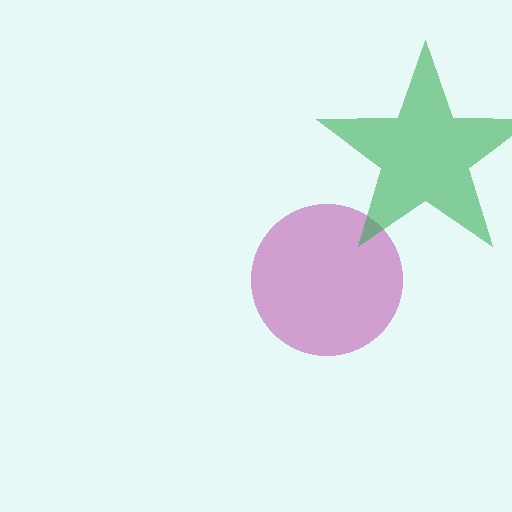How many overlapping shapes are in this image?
There are 2 overlapping shapes in the image.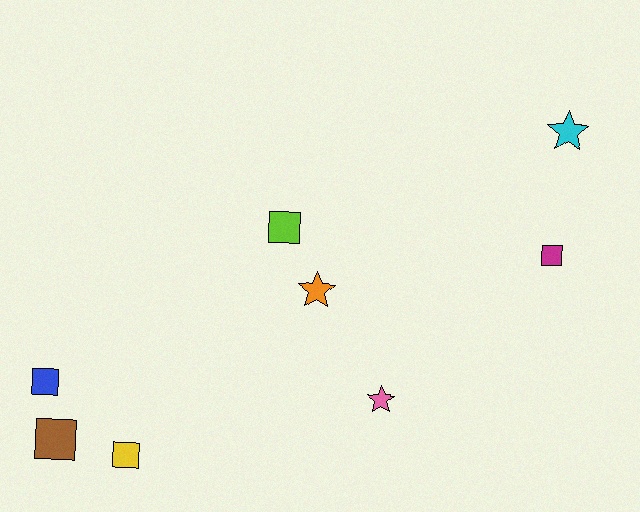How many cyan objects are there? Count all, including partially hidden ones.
There is 1 cyan object.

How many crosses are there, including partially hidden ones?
There are no crosses.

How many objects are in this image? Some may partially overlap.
There are 8 objects.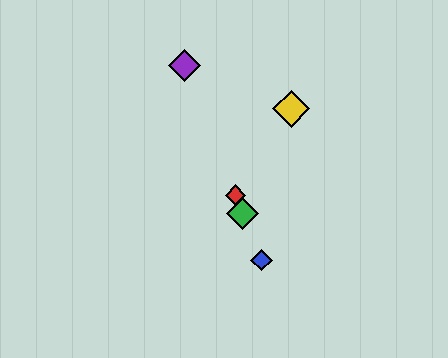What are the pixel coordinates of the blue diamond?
The blue diamond is at (261, 260).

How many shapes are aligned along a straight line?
4 shapes (the red diamond, the blue diamond, the green diamond, the purple diamond) are aligned along a straight line.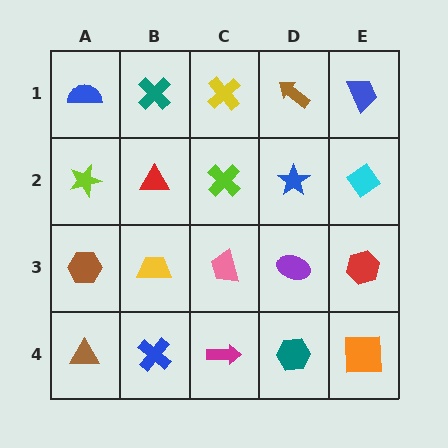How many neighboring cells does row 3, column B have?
4.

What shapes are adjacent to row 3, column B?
A red triangle (row 2, column B), a blue cross (row 4, column B), a brown hexagon (row 3, column A), a pink trapezoid (row 3, column C).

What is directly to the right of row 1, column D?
A blue trapezoid.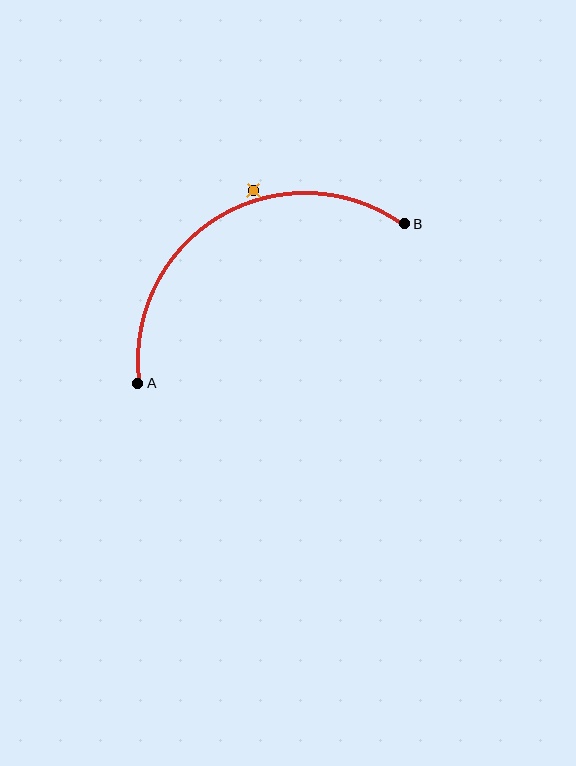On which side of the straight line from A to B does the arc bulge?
The arc bulges above the straight line connecting A and B.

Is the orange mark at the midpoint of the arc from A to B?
No — the orange mark does not lie on the arc at all. It sits slightly outside the curve.